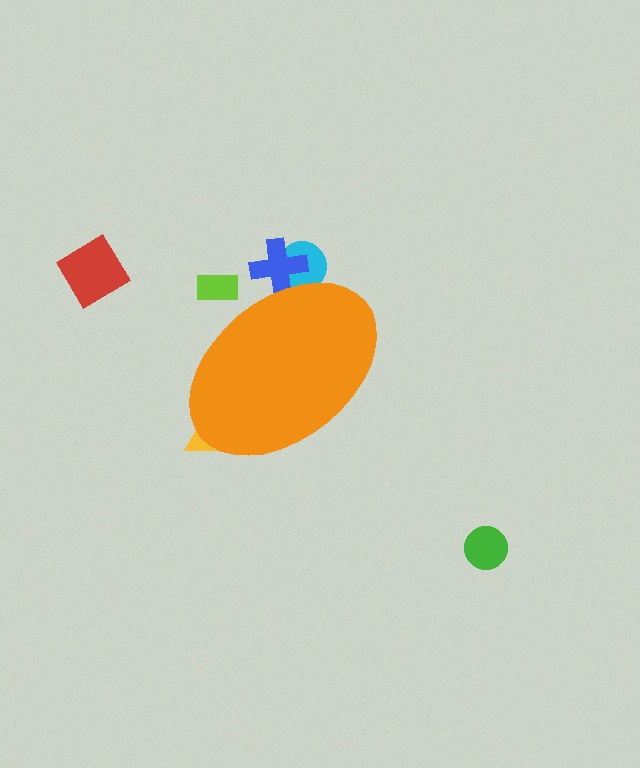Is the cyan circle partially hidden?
Yes, the cyan circle is partially hidden behind the orange ellipse.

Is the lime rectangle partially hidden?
Yes, the lime rectangle is partially hidden behind the orange ellipse.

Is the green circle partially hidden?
No, the green circle is fully visible.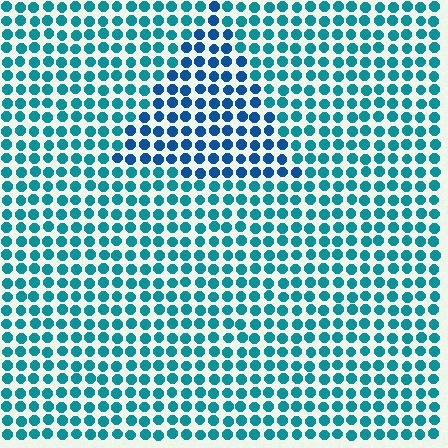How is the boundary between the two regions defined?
The boundary is defined purely by a slight shift in hue (about 29 degrees). Spacing, size, and orientation are identical on both sides.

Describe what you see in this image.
The image is filled with small teal elements in a uniform arrangement. A triangle-shaped region is visible where the elements are tinted to a slightly different hue, forming a subtle color boundary.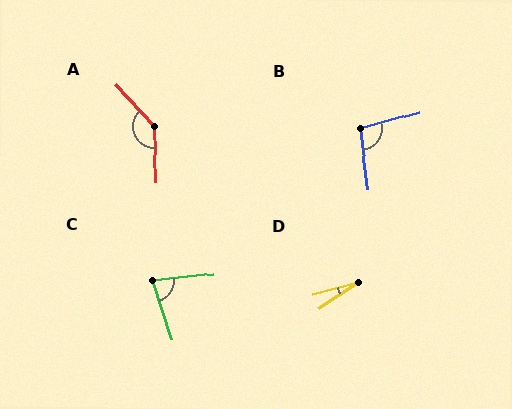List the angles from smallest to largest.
D (19°), C (78°), B (98°), A (139°).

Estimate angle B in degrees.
Approximately 98 degrees.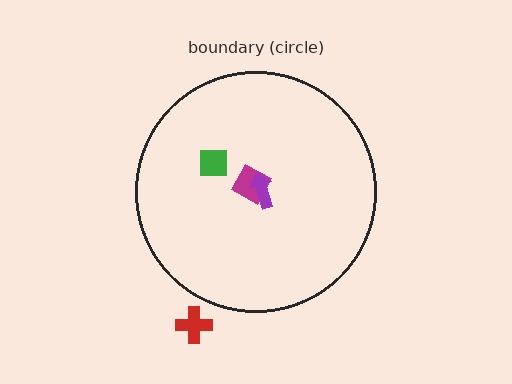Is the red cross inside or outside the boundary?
Outside.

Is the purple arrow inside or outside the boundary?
Inside.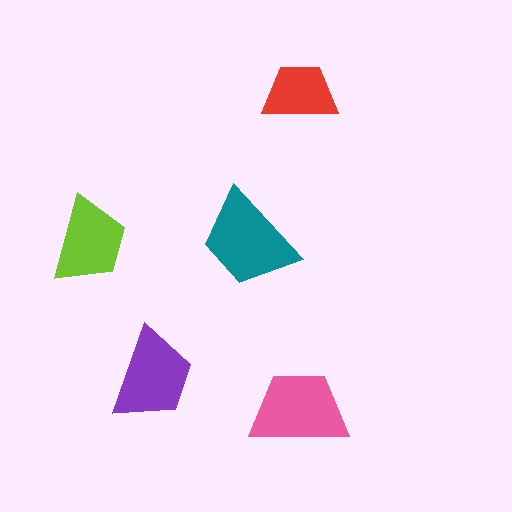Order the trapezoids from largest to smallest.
the teal one, the pink one, the purple one, the lime one, the red one.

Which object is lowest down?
The pink trapezoid is bottommost.